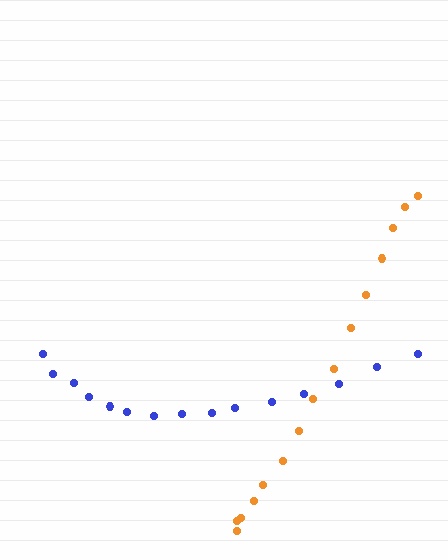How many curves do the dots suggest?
There are 2 distinct paths.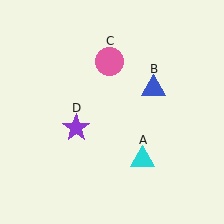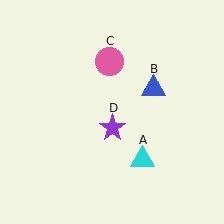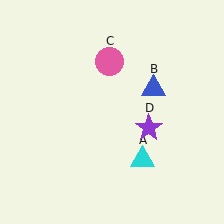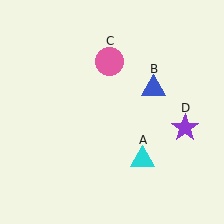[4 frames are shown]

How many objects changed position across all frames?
1 object changed position: purple star (object D).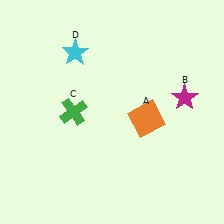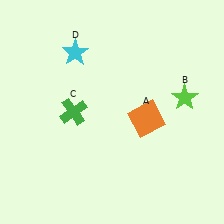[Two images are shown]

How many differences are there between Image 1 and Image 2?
There is 1 difference between the two images.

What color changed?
The star (B) changed from magenta in Image 1 to lime in Image 2.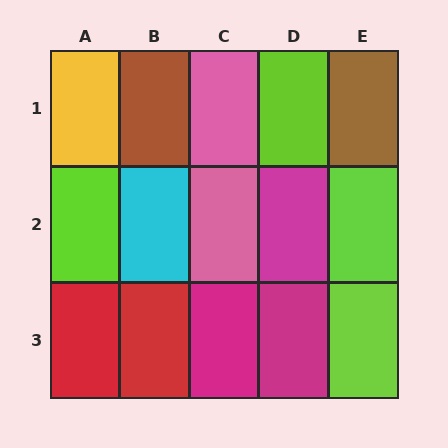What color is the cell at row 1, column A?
Yellow.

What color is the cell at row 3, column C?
Magenta.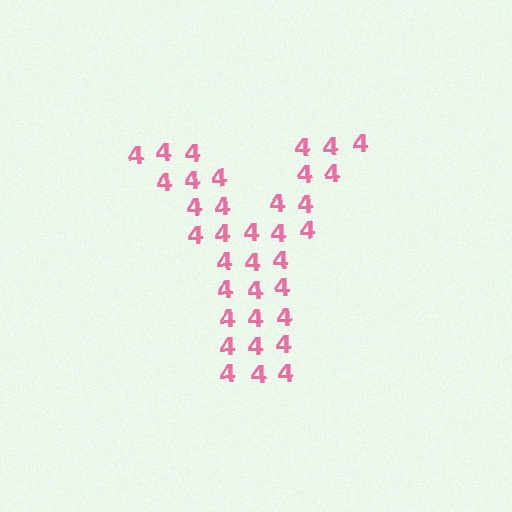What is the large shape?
The large shape is the letter Y.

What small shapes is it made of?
It is made of small digit 4's.